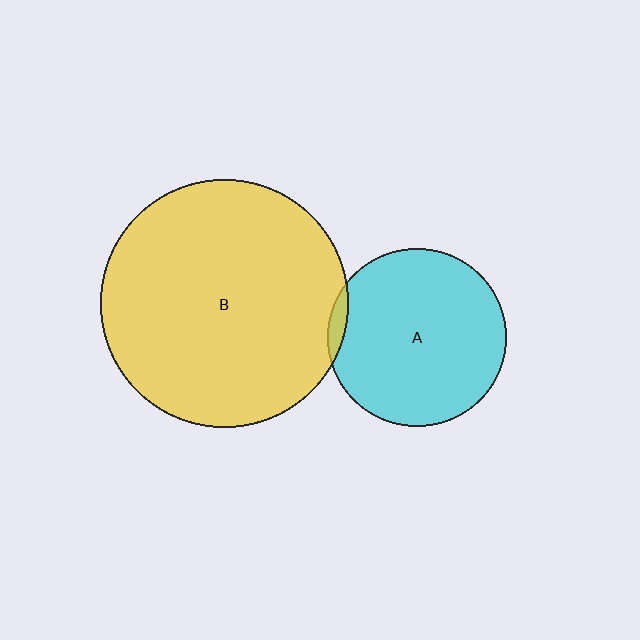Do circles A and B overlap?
Yes.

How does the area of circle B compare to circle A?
Approximately 1.9 times.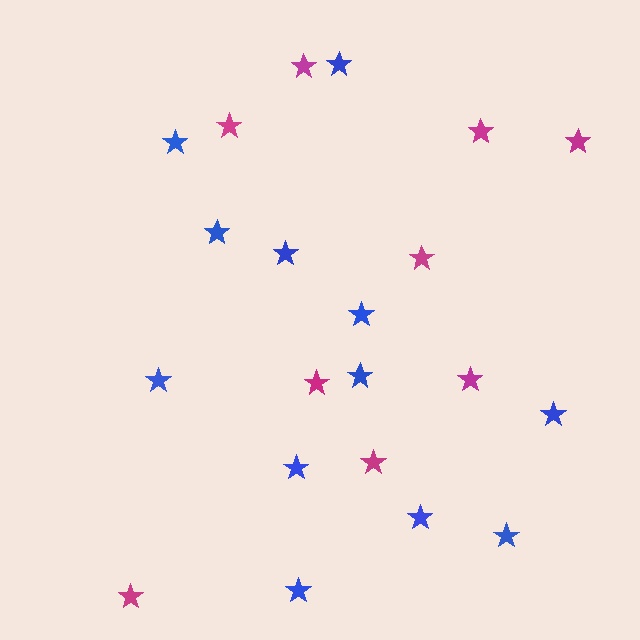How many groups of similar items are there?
There are 2 groups: one group of magenta stars (9) and one group of blue stars (12).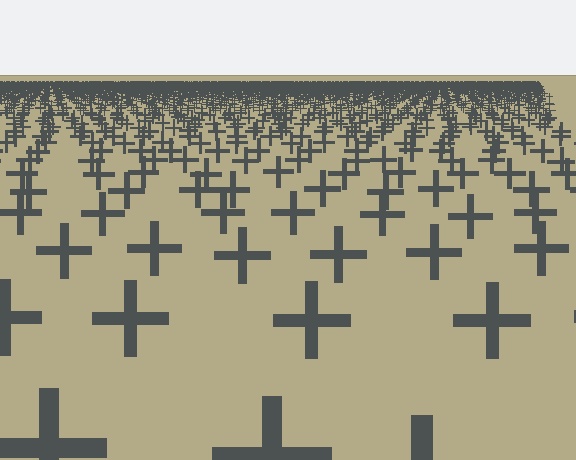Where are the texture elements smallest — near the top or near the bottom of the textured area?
Near the top.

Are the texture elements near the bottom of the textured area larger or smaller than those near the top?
Larger. Near the bottom, elements are closer to the viewer and appear at a bigger on-screen size.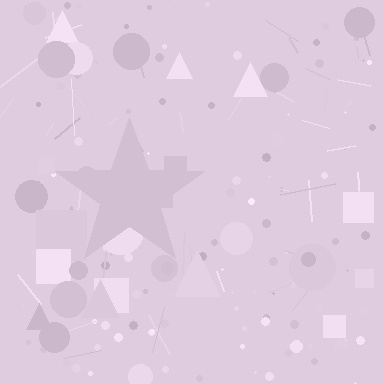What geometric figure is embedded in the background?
A star is embedded in the background.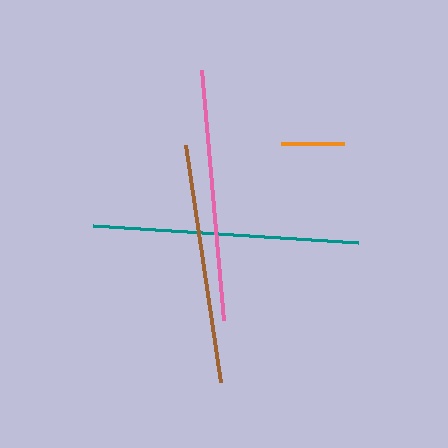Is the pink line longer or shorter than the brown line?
The pink line is longer than the brown line.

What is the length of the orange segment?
The orange segment is approximately 63 pixels long.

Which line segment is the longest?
The teal line is the longest at approximately 265 pixels.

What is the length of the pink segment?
The pink segment is approximately 251 pixels long.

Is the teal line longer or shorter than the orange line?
The teal line is longer than the orange line.